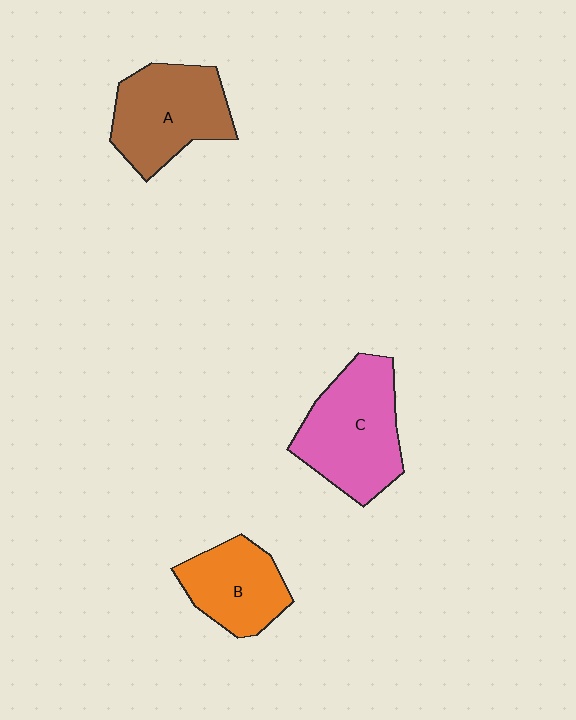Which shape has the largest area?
Shape C (pink).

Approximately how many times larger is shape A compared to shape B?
Approximately 1.3 times.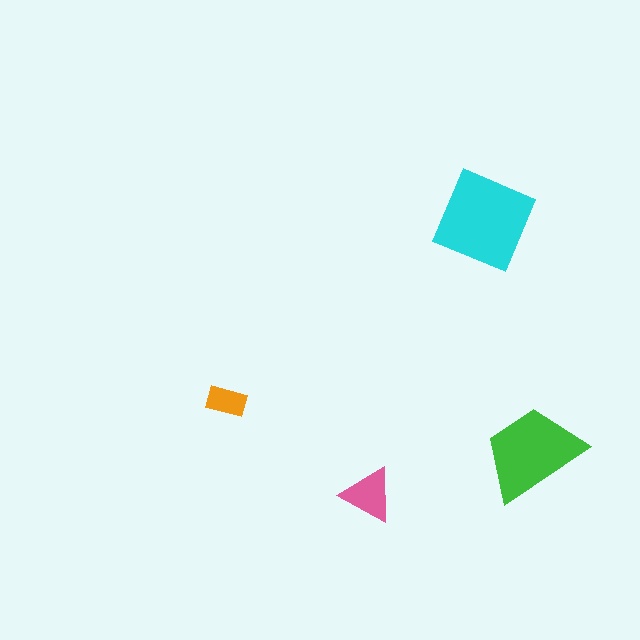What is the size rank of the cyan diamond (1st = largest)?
1st.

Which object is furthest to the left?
The orange rectangle is leftmost.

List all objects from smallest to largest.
The orange rectangle, the pink triangle, the green trapezoid, the cyan diamond.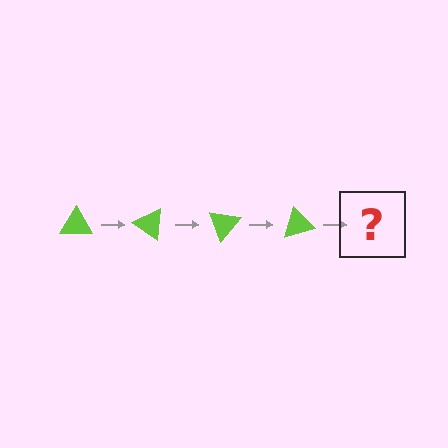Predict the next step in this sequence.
The next step is a lime triangle rotated 140 degrees.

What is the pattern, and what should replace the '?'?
The pattern is that the triangle rotates 35 degrees each step. The '?' should be a lime triangle rotated 140 degrees.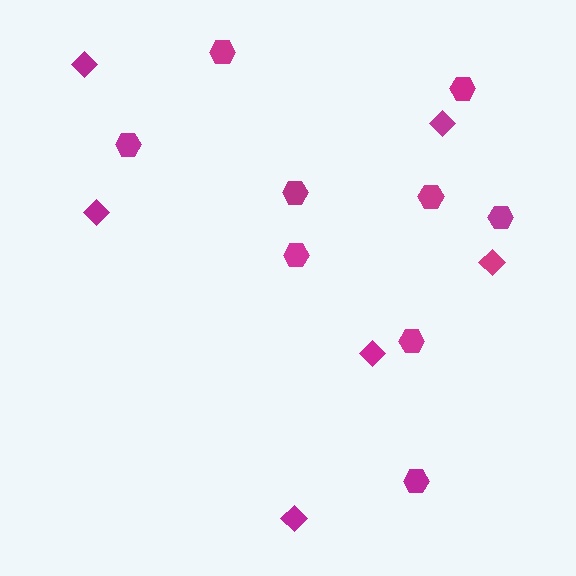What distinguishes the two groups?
There are 2 groups: one group of diamonds (6) and one group of hexagons (9).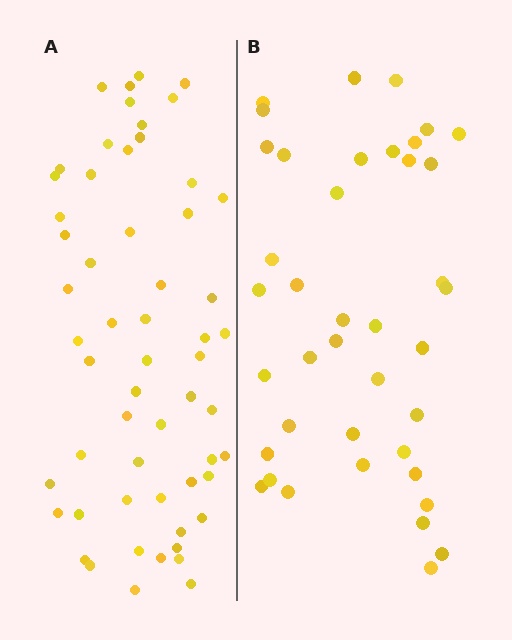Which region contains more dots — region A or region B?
Region A (the left region) has more dots.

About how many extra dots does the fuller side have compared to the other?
Region A has approximately 15 more dots than region B.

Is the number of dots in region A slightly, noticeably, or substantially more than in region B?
Region A has noticeably more, but not dramatically so. The ratio is roughly 1.4 to 1.